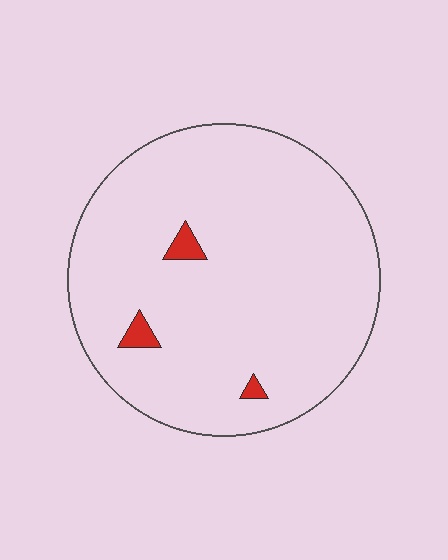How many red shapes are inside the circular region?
3.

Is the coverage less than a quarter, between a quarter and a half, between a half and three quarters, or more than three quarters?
Less than a quarter.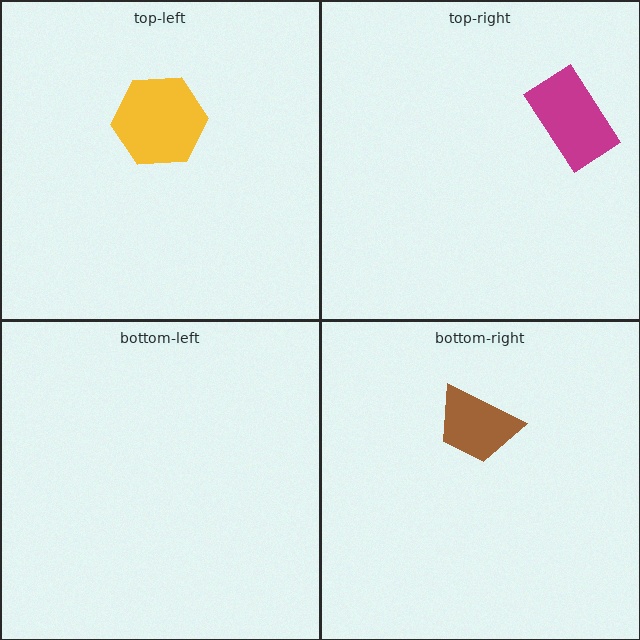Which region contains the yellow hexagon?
The top-left region.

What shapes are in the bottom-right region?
The brown trapezoid.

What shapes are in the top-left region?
The yellow hexagon.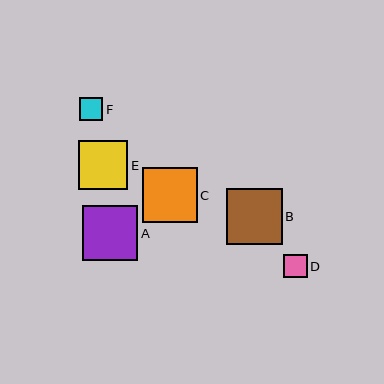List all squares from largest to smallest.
From largest to smallest: B, C, A, E, D, F.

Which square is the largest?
Square B is the largest with a size of approximately 56 pixels.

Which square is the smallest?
Square F is the smallest with a size of approximately 23 pixels.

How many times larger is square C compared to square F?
Square C is approximately 2.4 times the size of square F.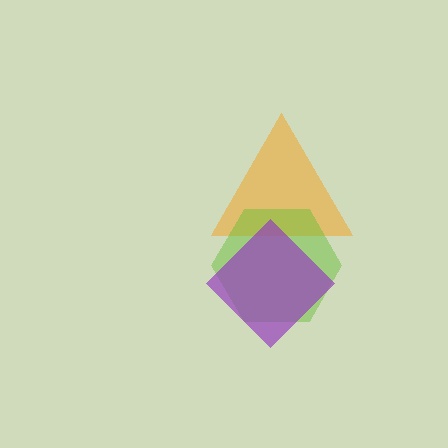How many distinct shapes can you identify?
There are 3 distinct shapes: an orange triangle, a lime hexagon, a purple diamond.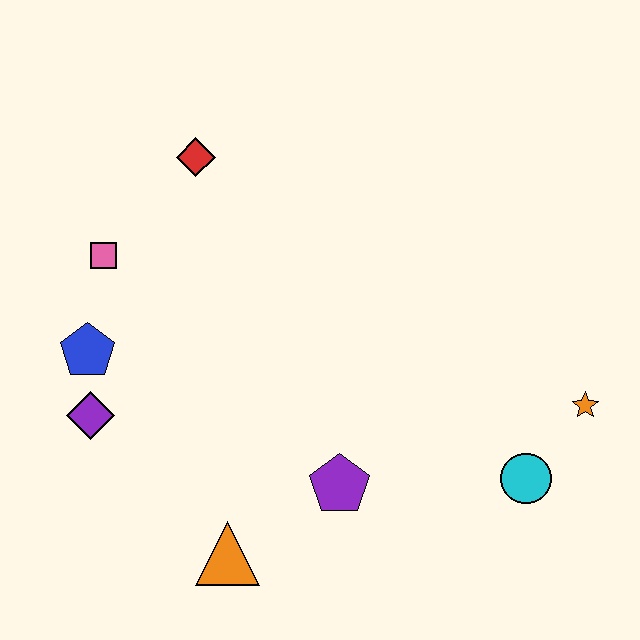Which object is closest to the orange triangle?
The purple pentagon is closest to the orange triangle.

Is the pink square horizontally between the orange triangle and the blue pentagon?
Yes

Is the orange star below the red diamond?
Yes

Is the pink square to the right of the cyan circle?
No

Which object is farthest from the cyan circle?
The pink square is farthest from the cyan circle.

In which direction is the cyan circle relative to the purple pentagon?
The cyan circle is to the right of the purple pentagon.